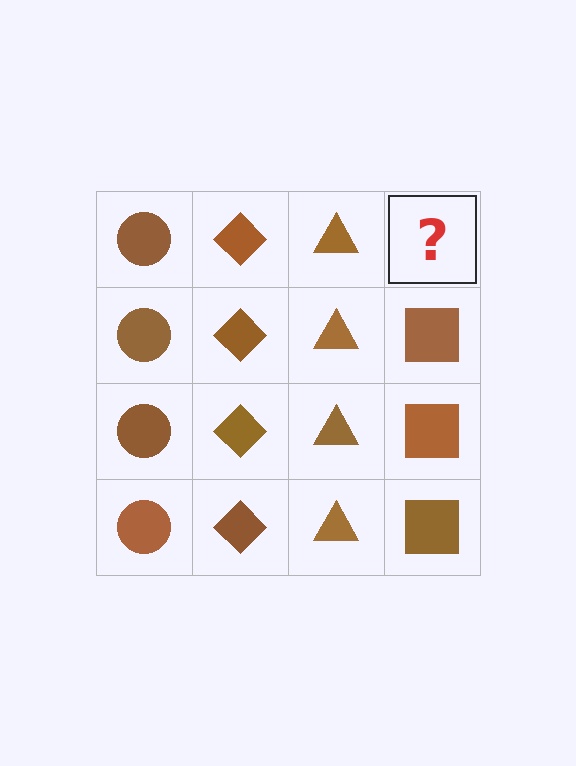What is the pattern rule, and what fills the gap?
The rule is that each column has a consistent shape. The gap should be filled with a brown square.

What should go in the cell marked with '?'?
The missing cell should contain a brown square.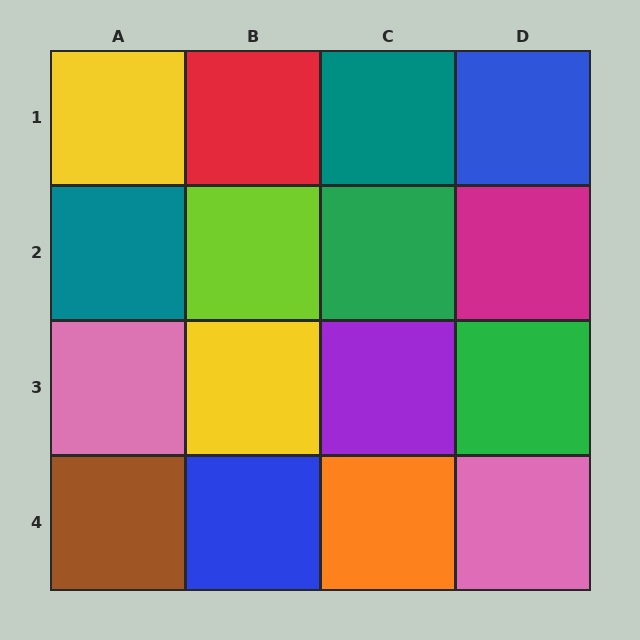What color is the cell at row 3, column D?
Green.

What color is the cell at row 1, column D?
Blue.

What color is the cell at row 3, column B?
Yellow.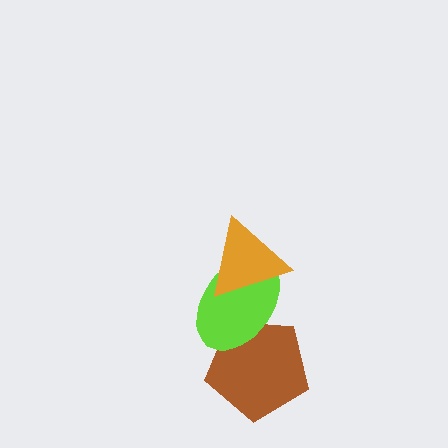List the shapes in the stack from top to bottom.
From top to bottom: the orange triangle, the lime ellipse, the brown pentagon.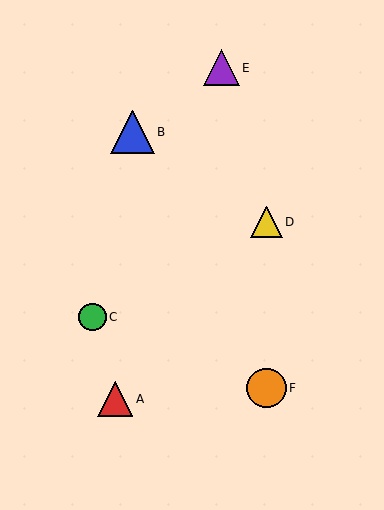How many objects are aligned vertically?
2 objects (D, F) are aligned vertically.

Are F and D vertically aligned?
Yes, both are at x≈266.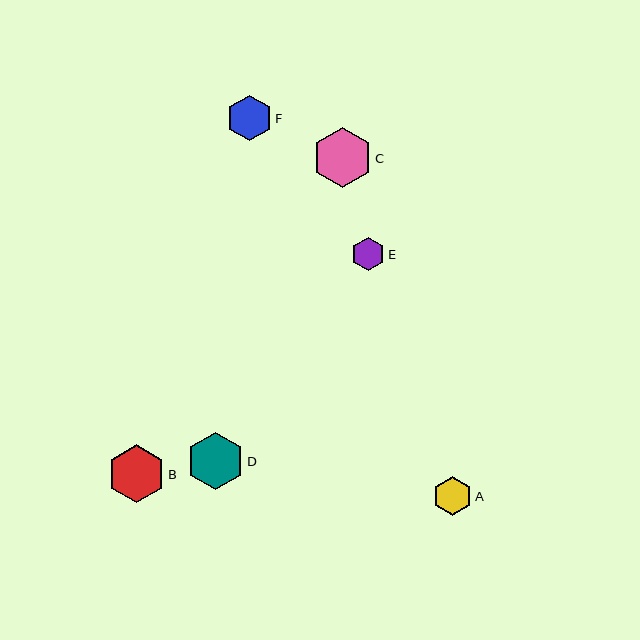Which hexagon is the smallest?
Hexagon E is the smallest with a size of approximately 33 pixels.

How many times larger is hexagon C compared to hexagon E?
Hexagon C is approximately 1.8 times the size of hexagon E.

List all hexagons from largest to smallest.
From largest to smallest: C, B, D, F, A, E.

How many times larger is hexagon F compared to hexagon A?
Hexagon F is approximately 1.2 times the size of hexagon A.